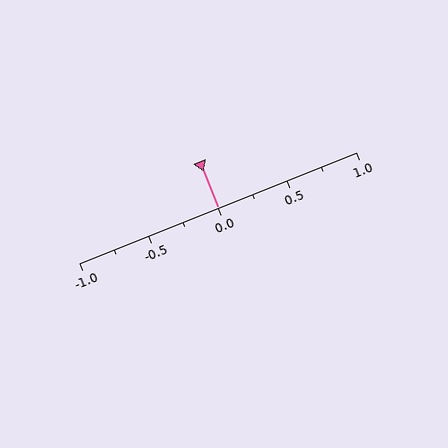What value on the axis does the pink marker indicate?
The marker indicates approximately 0.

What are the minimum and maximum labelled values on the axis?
The axis runs from -1.0 to 1.0.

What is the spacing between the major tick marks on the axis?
The major ticks are spaced 0.5 apart.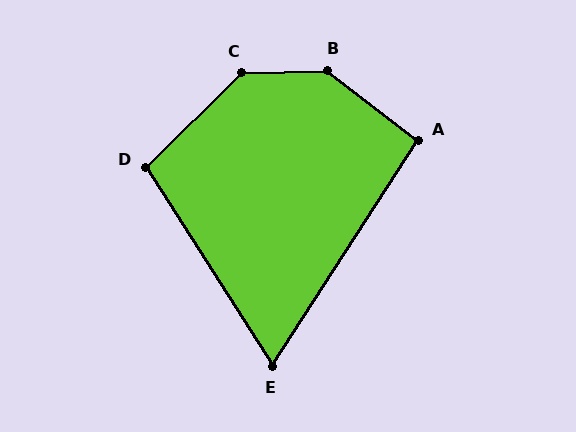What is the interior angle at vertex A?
Approximately 95 degrees (approximately right).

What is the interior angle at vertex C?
Approximately 137 degrees (obtuse).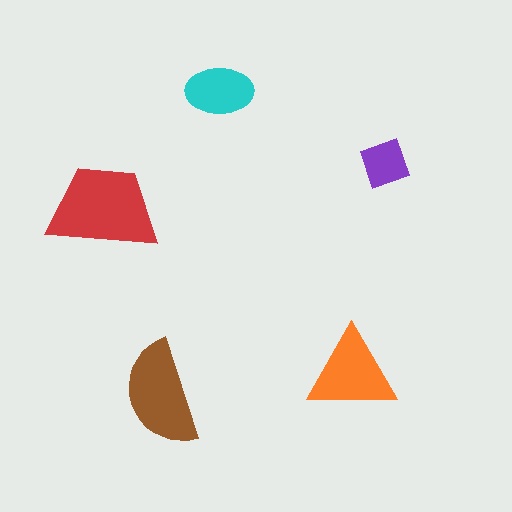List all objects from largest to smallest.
The red trapezoid, the brown semicircle, the orange triangle, the cyan ellipse, the purple square.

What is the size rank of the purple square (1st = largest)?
5th.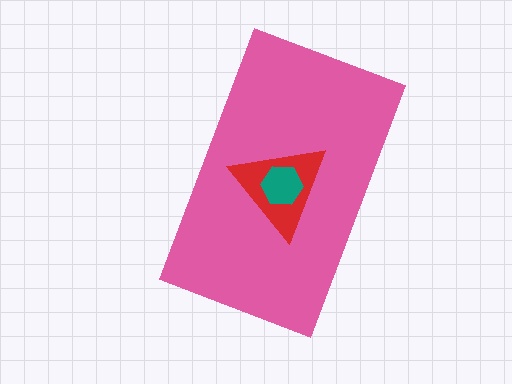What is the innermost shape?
The teal hexagon.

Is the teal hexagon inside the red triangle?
Yes.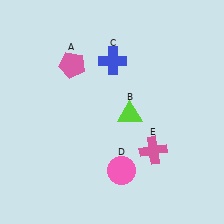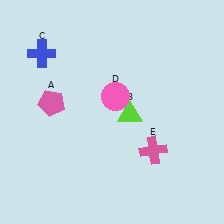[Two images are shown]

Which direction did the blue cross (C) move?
The blue cross (C) moved left.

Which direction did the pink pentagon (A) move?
The pink pentagon (A) moved down.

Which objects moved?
The objects that moved are: the pink pentagon (A), the blue cross (C), the pink circle (D).